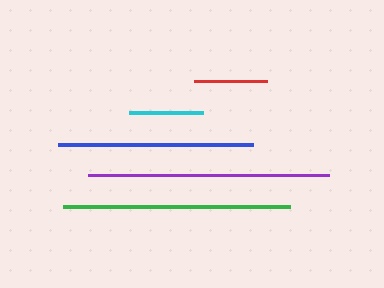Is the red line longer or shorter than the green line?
The green line is longer than the red line.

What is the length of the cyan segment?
The cyan segment is approximately 74 pixels long.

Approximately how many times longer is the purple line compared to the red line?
The purple line is approximately 3.3 times the length of the red line.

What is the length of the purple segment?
The purple segment is approximately 241 pixels long.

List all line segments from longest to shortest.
From longest to shortest: purple, green, blue, cyan, red.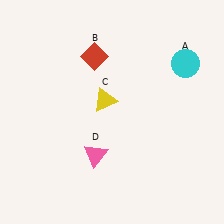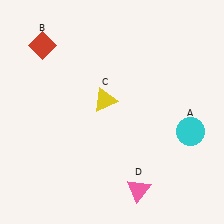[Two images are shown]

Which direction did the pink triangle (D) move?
The pink triangle (D) moved right.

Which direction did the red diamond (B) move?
The red diamond (B) moved left.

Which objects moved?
The objects that moved are: the cyan circle (A), the red diamond (B), the pink triangle (D).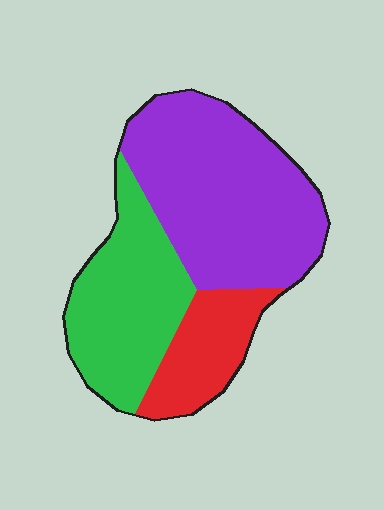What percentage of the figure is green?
Green covers roughly 35% of the figure.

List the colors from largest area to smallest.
From largest to smallest: purple, green, red.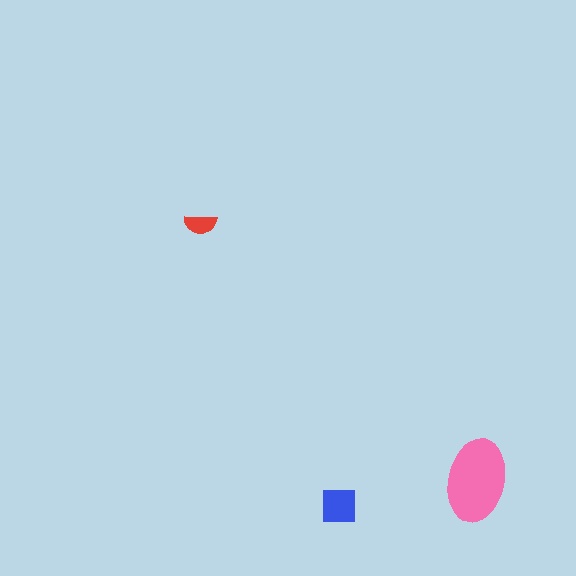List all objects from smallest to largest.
The red semicircle, the blue square, the pink ellipse.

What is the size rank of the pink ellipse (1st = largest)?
1st.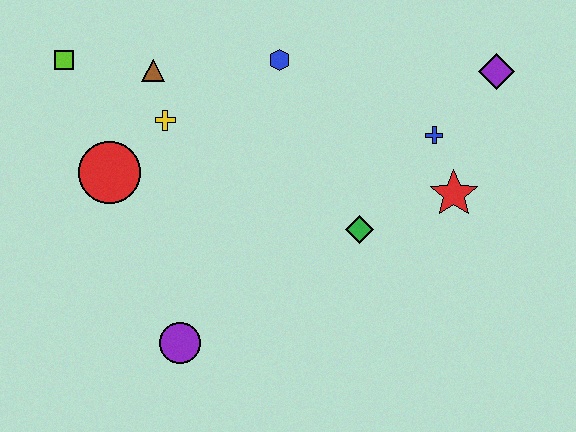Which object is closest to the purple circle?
The red circle is closest to the purple circle.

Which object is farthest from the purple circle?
The purple diamond is farthest from the purple circle.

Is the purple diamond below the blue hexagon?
Yes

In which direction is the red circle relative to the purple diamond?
The red circle is to the left of the purple diamond.